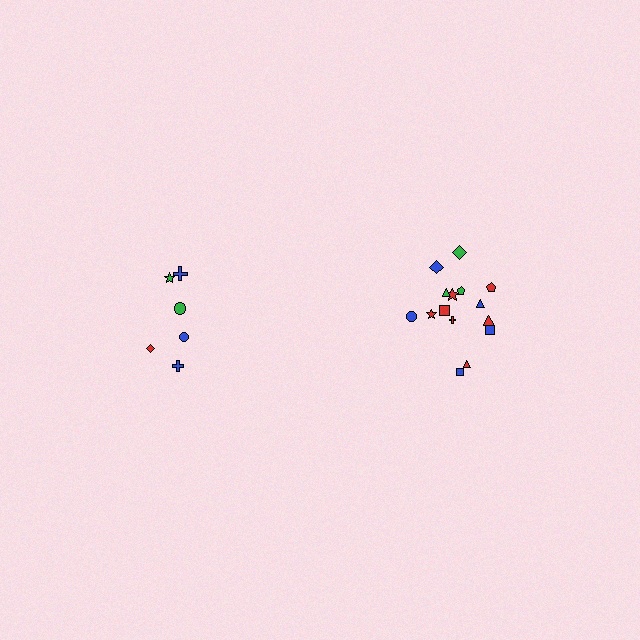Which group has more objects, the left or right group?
The right group.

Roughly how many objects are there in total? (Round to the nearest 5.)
Roughly 20 objects in total.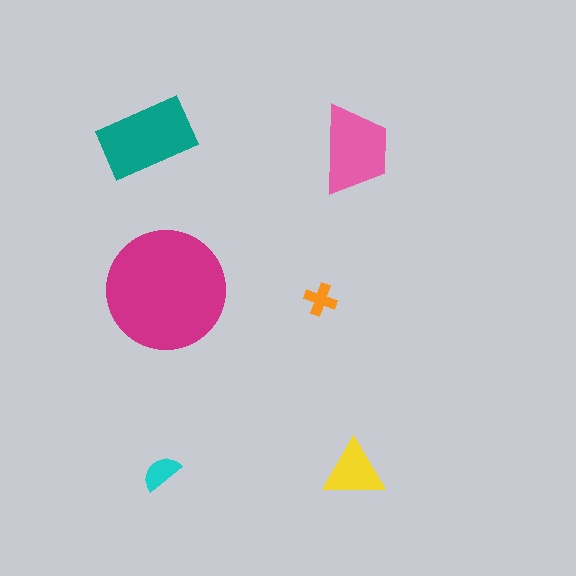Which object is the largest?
The magenta circle.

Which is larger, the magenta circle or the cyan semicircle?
The magenta circle.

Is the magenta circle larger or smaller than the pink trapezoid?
Larger.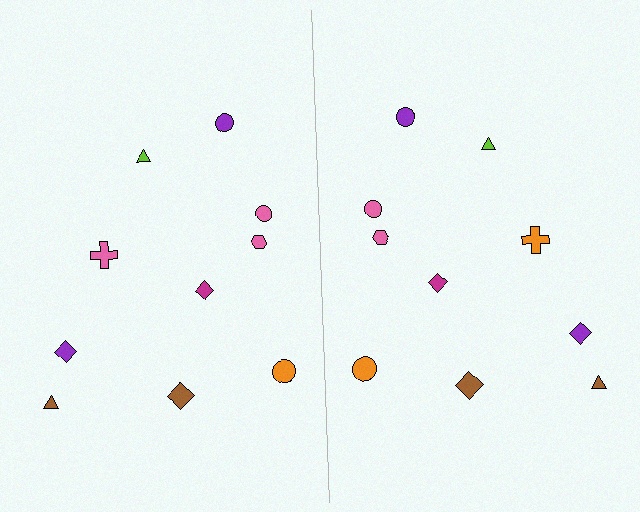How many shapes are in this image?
There are 20 shapes in this image.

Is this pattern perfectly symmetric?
No, the pattern is not perfectly symmetric. The orange cross on the right side breaks the symmetry — its mirror counterpart is pink.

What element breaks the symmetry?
The orange cross on the right side breaks the symmetry — its mirror counterpart is pink.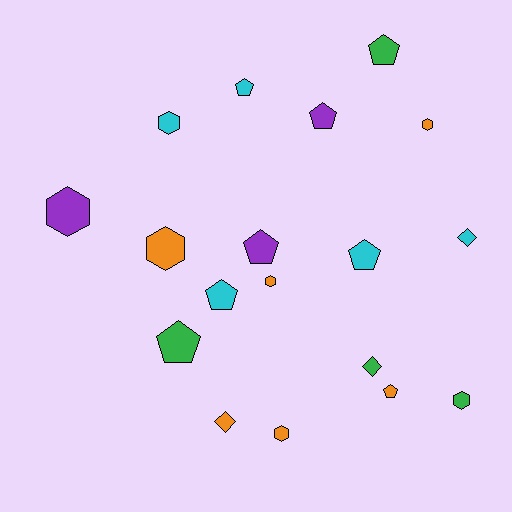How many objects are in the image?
There are 18 objects.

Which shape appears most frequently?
Pentagon, with 8 objects.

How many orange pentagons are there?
There is 1 orange pentagon.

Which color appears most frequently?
Orange, with 6 objects.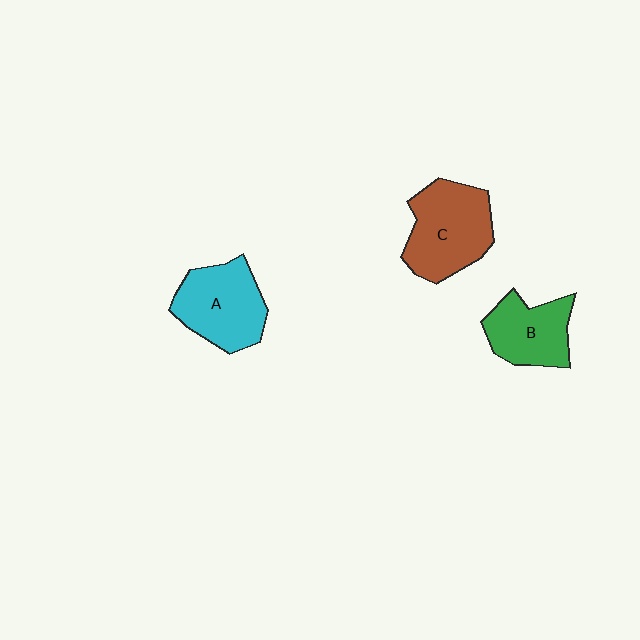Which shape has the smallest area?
Shape B (green).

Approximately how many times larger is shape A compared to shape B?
Approximately 1.2 times.